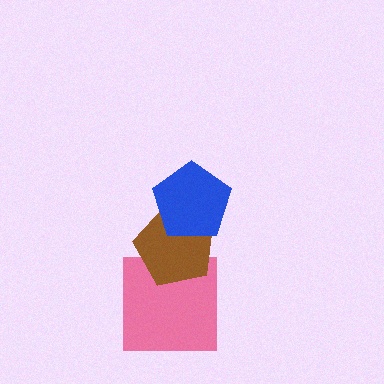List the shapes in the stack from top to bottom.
From top to bottom: the blue pentagon, the brown pentagon, the pink square.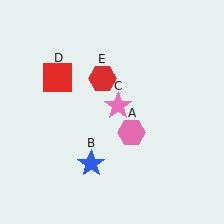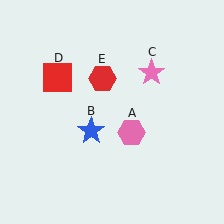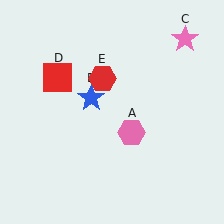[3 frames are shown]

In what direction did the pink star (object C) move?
The pink star (object C) moved up and to the right.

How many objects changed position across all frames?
2 objects changed position: blue star (object B), pink star (object C).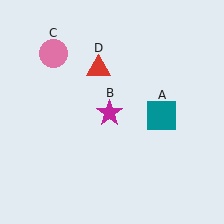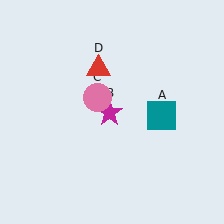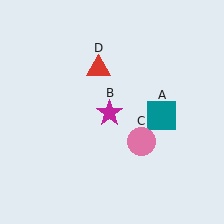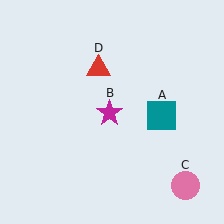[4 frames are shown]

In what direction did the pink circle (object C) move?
The pink circle (object C) moved down and to the right.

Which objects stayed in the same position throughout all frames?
Teal square (object A) and magenta star (object B) and red triangle (object D) remained stationary.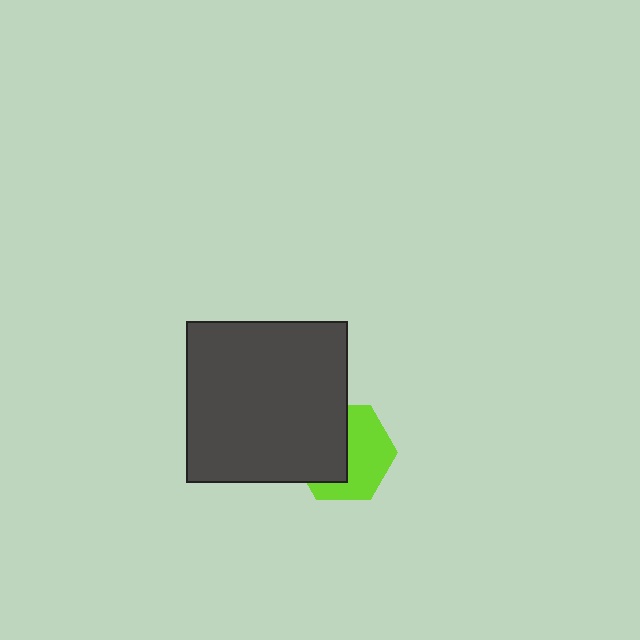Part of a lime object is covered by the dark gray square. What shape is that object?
It is a hexagon.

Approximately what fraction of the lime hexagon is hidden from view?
Roughly 47% of the lime hexagon is hidden behind the dark gray square.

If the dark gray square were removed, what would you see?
You would see the complete lime hexagon.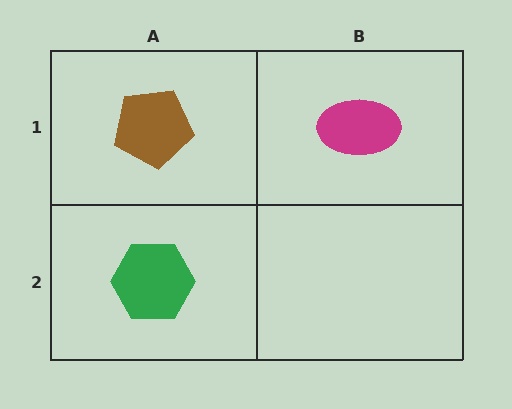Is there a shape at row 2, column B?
No, that cell is empty.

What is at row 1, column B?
A magenta ellipse.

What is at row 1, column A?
A brown pentagon.